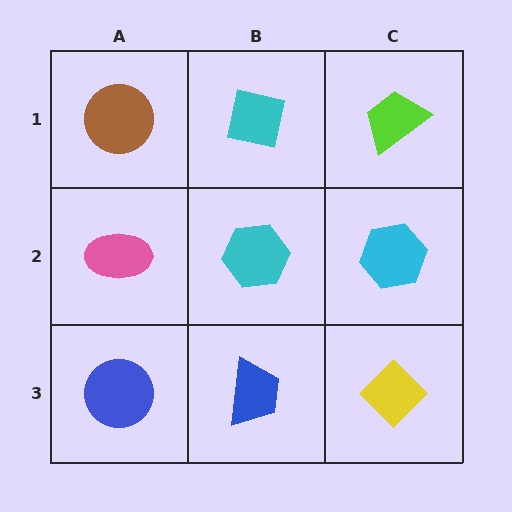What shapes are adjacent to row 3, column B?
A cyan hexagon (row 2, column B), a blue circle (row 3, column A), a yellow diamond (row 3, column C).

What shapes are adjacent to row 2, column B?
A cyan square (row 1, column B), a blue trapezoid (row 3, column B), a pink ellipse (row 2, column A), a cyan hexagon (row 2, column C).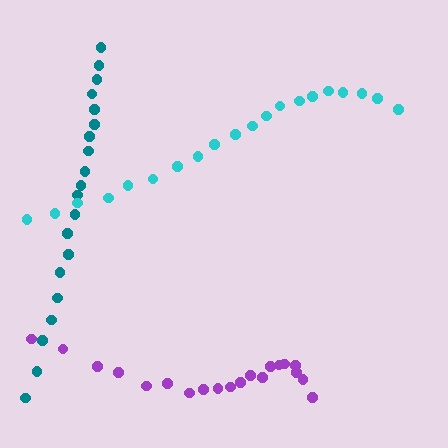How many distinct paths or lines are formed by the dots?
There are 3 distinct paths.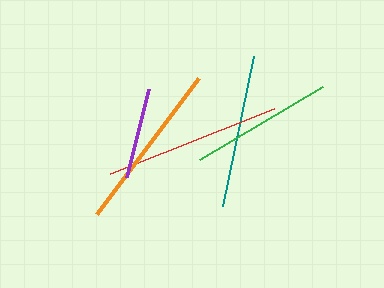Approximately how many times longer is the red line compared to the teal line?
The red line is approximately 1.1 times the length of the teal line.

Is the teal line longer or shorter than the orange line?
The orange line is longer than the teal line.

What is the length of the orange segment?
The orange segment is approximately 171 pixels long.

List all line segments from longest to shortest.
From longest to shortest: red, orange, teal, green, purple.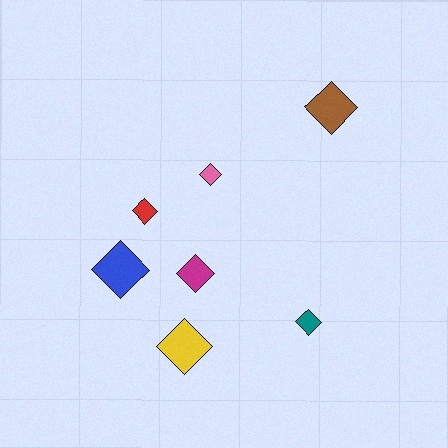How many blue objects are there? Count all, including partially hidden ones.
There is 1 blue object.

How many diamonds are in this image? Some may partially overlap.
There are 7 diamonds.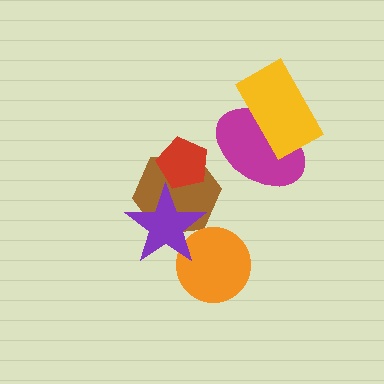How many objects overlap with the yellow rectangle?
1 object overlaps with the yellow rectangle.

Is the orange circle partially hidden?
Yes, it is partially covered by another shape.